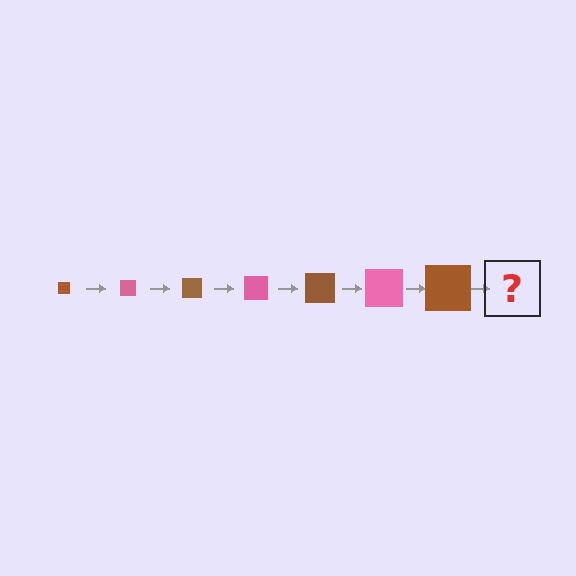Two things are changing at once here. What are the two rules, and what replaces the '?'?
The two rules are that the square grows larger each step and the color cycles through brown and pink. The '?' should be a pink square, larger than the previous one.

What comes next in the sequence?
The next element should be a pink square, larger than the previous one.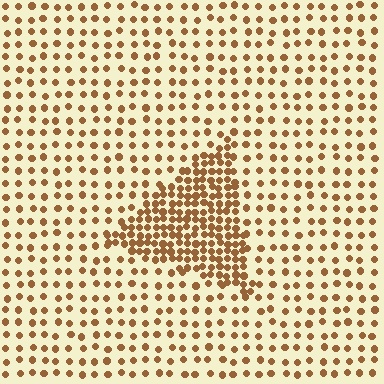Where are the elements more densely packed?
The elements are more densely packed inside the triangle boundary.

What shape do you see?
I see a triangle.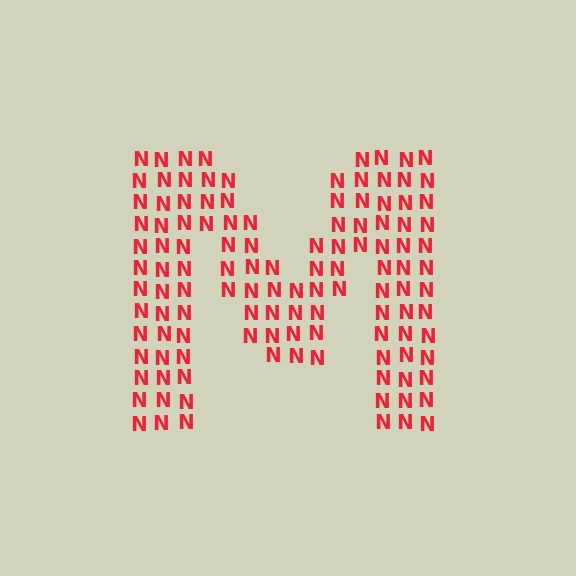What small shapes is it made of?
It is made of small letter N's.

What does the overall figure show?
The overall figure shows the letter M.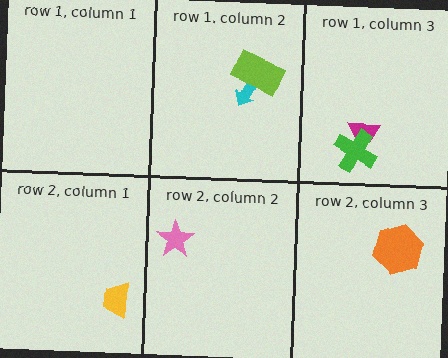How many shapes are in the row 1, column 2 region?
2.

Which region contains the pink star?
The row 2, column 2 region.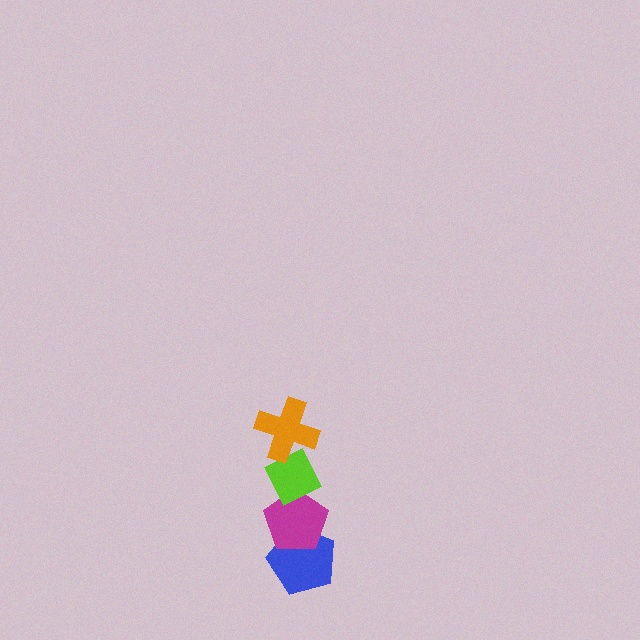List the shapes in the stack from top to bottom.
From top to bottom: the orange cross, the lime diamond, the magenta pentagon, the blue pentagon.